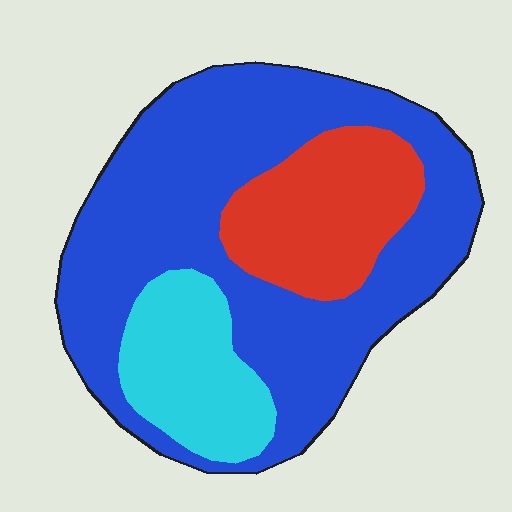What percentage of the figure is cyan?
Cyan covers around 15% of the figure.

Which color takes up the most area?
Blue, at roughly 65%.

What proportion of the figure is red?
Red takes up less than a quarter of the figure.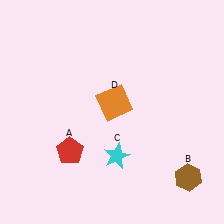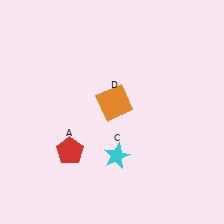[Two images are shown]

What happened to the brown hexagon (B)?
The brown hexagon (B) was removed in Image 2. It was in the bottom-right area of Image 1.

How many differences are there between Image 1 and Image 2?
There is 1 difference between the two images.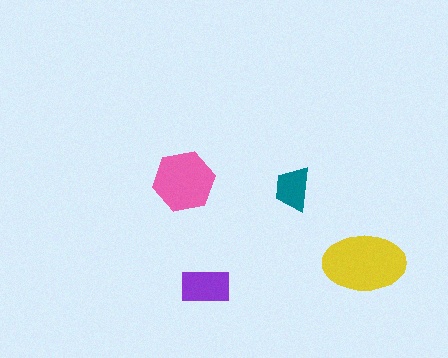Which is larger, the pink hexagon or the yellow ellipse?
The yellow ellipse.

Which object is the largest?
The yellow ellipse.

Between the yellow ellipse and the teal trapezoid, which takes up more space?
The yellow ellipse.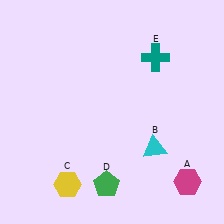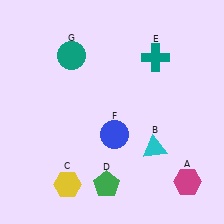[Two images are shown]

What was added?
A blue circle (F), a teal circle (G) were added in Image 2.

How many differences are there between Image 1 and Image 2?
There are 2 differences between the two images.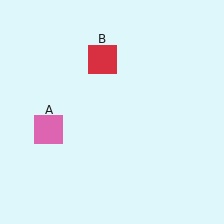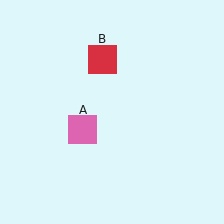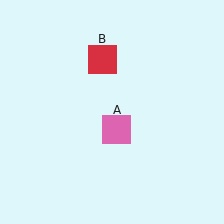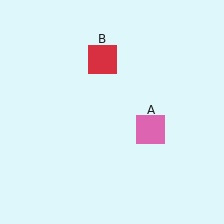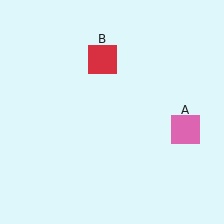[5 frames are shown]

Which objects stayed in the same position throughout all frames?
Red square (object B) remained stationary.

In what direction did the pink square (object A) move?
The pink square (object A) moved right.